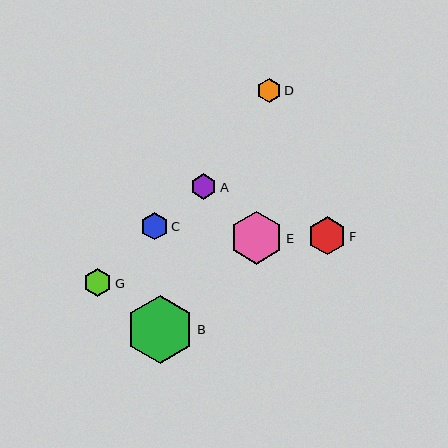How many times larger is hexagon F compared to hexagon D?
Hexagon F is approximately 1.6 times the size of hexagon D.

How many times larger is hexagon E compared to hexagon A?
Hexagon E is approximately 2.1 times the size of hexagon A.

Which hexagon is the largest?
Hexagon B is the largest with a size of approximately 68 pixels.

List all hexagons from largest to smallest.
From largest to smallest: B, E, F, G, C, A, D.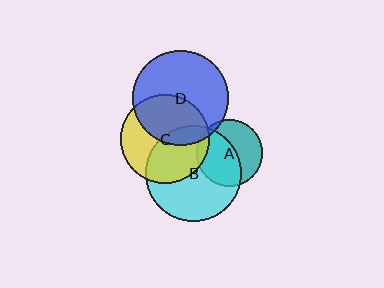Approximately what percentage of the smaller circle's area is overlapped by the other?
Approximately 10%.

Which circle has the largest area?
Circle B (cyan).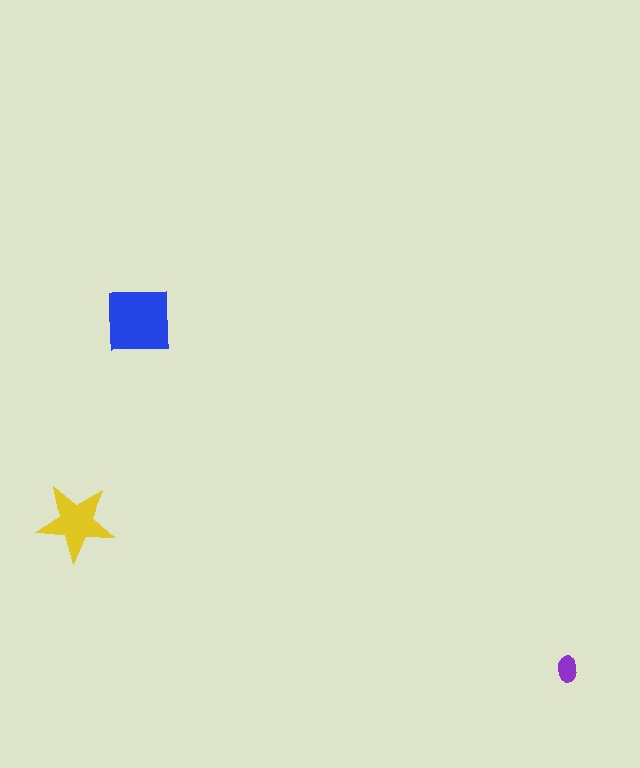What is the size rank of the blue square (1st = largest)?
1st.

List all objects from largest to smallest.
The blue square, the yellow star, the purple ellipse.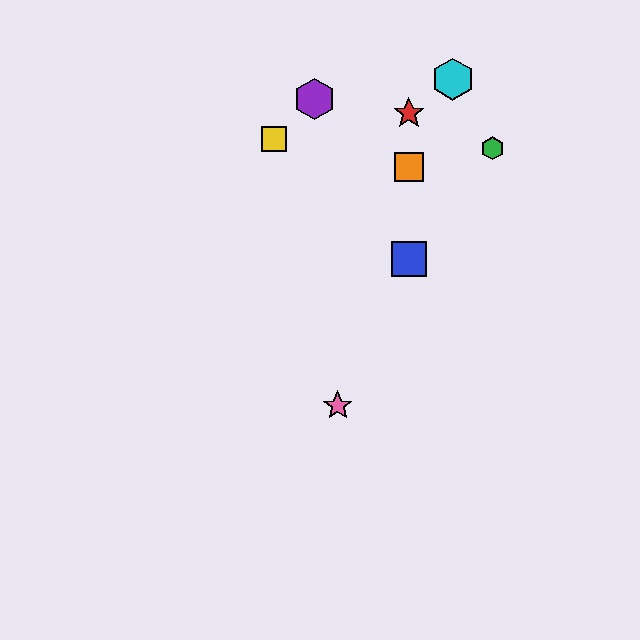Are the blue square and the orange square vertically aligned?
Yes, both are at x≈409.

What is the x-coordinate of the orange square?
The orange square is at x≈409.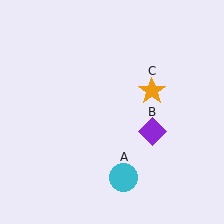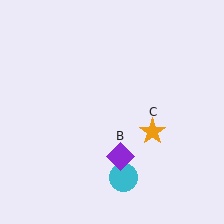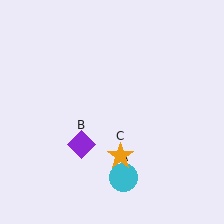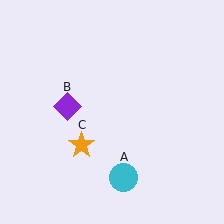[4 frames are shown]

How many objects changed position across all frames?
2 objects changed position: purple diamond (object B), orange star (object C).